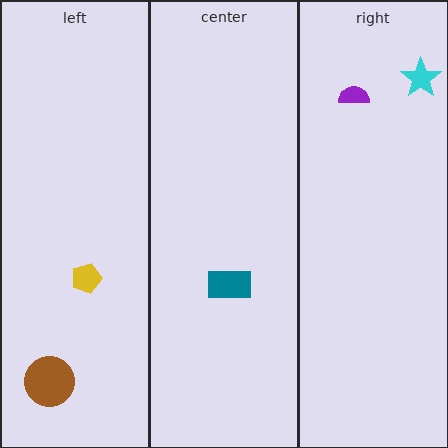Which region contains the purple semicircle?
The right region.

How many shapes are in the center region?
1.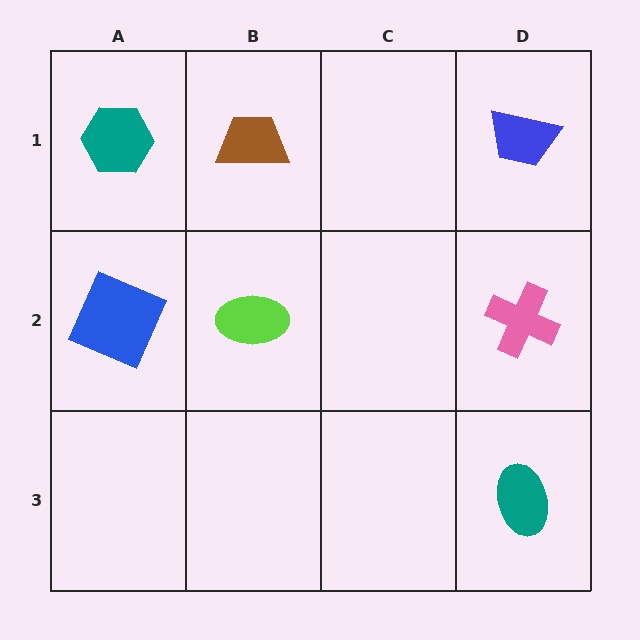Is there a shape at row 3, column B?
No, that cell is empty.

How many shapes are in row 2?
3 shapes.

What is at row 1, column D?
A blue trapezoid.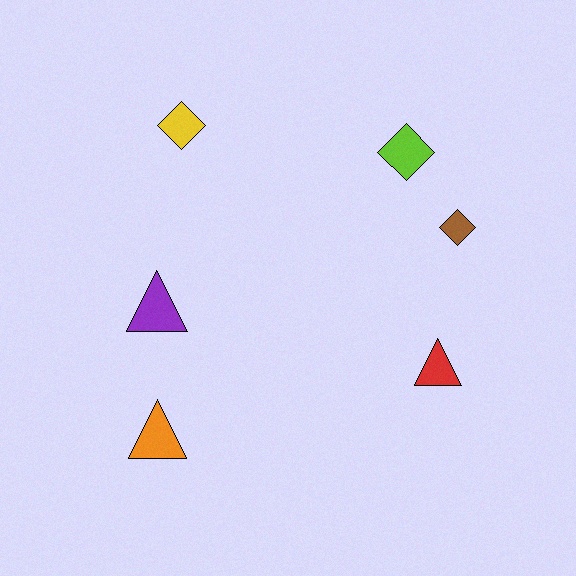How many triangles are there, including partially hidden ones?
There are 3 triangles.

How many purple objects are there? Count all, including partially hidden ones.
There is 1 purple object.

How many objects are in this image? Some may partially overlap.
There are 6 objects.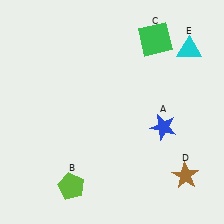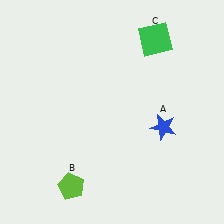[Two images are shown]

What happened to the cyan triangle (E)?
The cyan triangle (E) was removed in Image 2. It was in the top-right area of Image 1.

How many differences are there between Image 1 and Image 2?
There are 2 differences between the two images.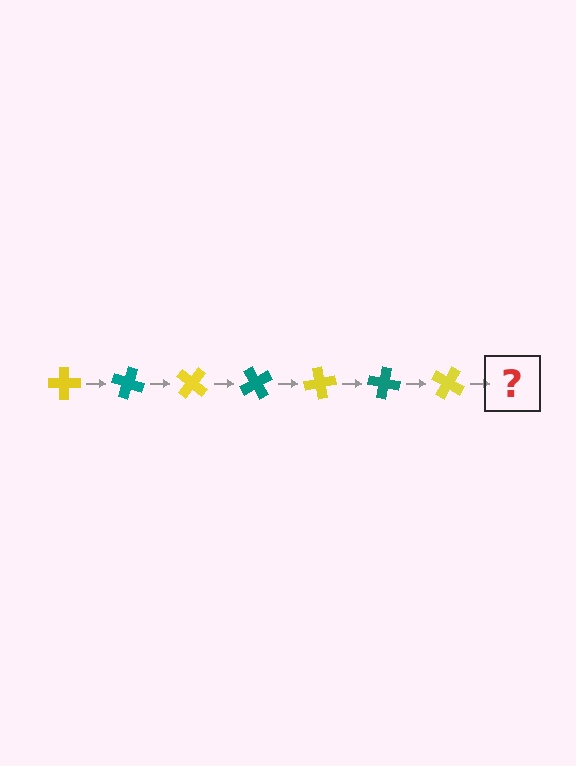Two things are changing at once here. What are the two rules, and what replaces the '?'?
The two rules are that it rotates 20 degrees each step and the color cycles through yellow and teal. The '?' should be a teal cross, rotated 140 degrees from the start.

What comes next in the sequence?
The next element should be a teal cross, rotated 140 degrees from the start.